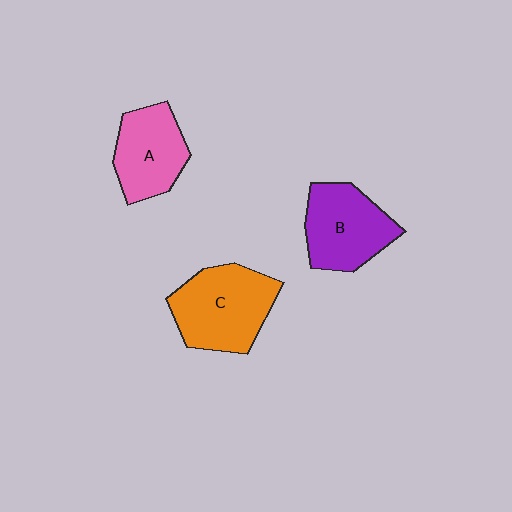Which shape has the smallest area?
Shape A (pink).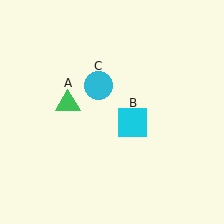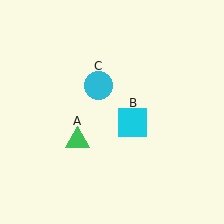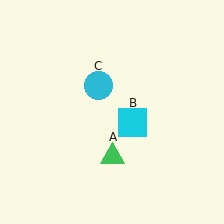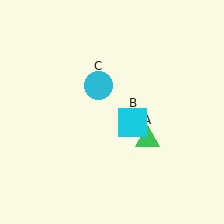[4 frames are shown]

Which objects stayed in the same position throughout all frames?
Cyan square (object B) and cyan circle (object C) remained stationary.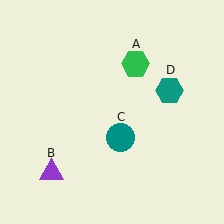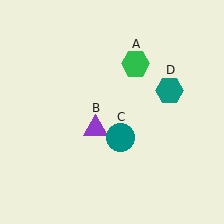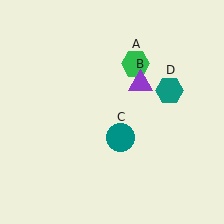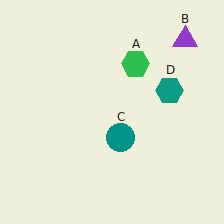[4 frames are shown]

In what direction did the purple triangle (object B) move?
The purple triangle (object B) moved up and to the right.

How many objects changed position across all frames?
1 object changed position: purple triangle (object B).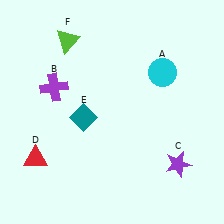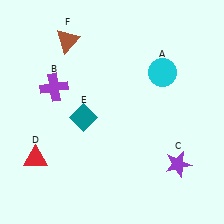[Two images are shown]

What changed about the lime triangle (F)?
In Image 1, F is lime. In Image 2, it changed to brown.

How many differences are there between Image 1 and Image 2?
There is 1 difference between the two images.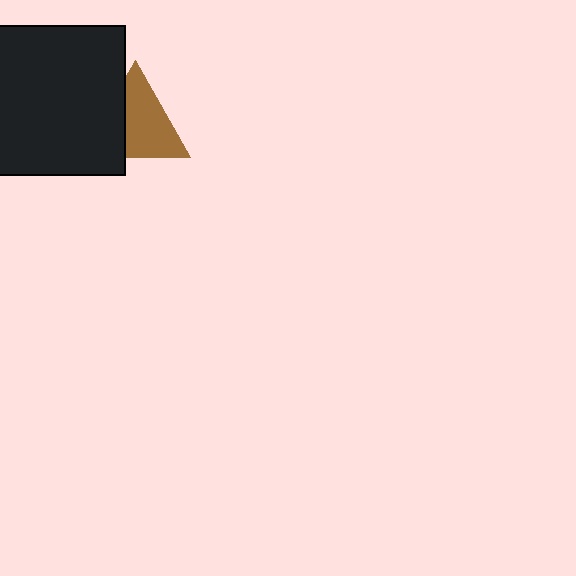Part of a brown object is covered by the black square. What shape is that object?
It is a triangle.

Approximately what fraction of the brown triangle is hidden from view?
Roughly 34% of the brown triangle is hidden behind the black square.